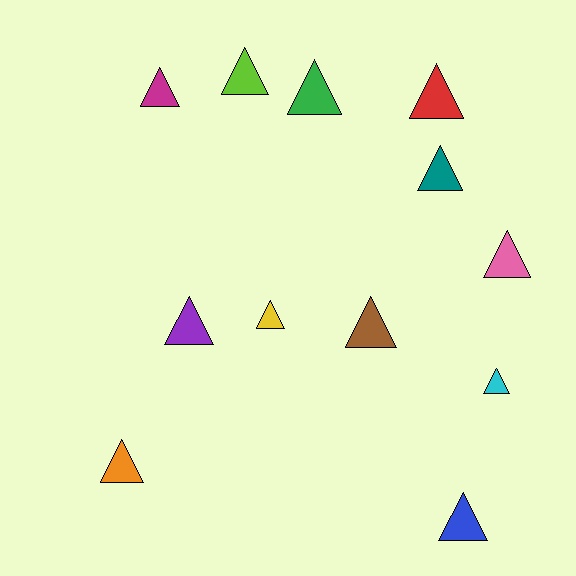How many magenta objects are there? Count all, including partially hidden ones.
There is 1 magenta object.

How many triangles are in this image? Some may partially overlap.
There are 12 triangles.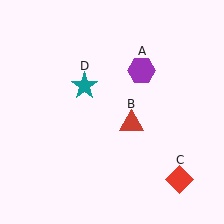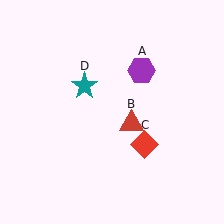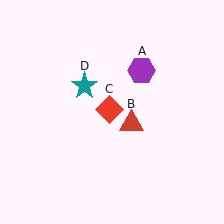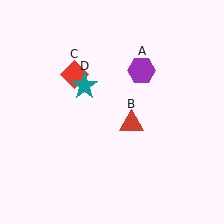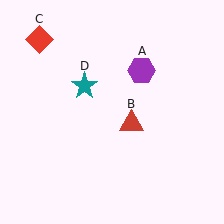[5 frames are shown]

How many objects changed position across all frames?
1 object changed position: red diamond (object C).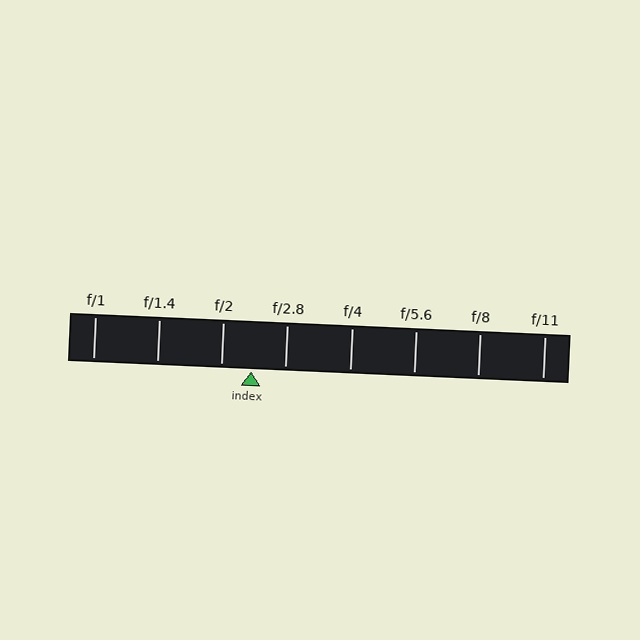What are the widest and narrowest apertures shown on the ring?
The widest aperture shown is f/1 and the narrowest is f/11.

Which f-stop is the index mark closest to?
The index mark is closest to f/2.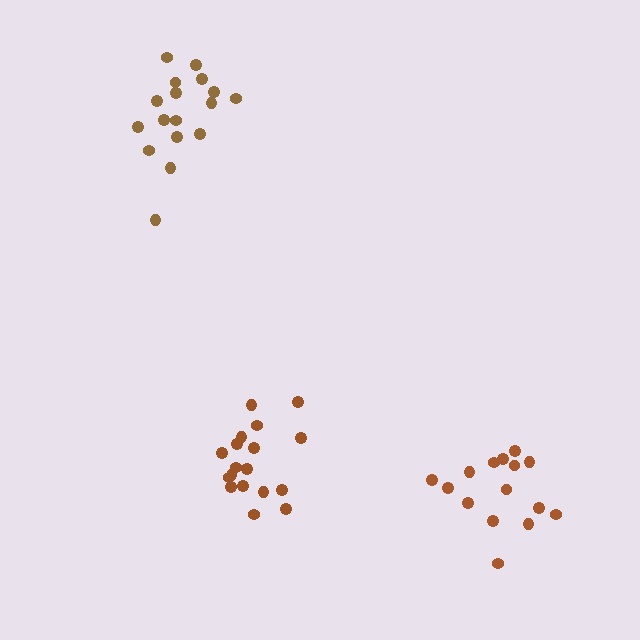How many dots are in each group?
Group 1: 18 dots, Group 2: 17 dots, Group 3: 15 dots (50 total).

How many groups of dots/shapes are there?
There are 3 groups.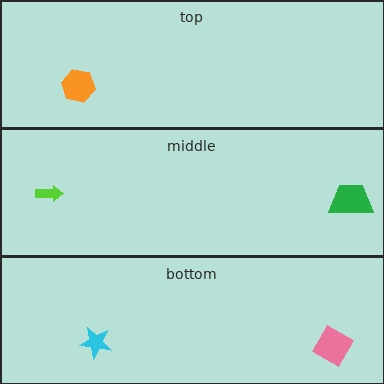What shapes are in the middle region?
The green trapezoid, the lime arrow.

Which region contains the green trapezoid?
The middle region.